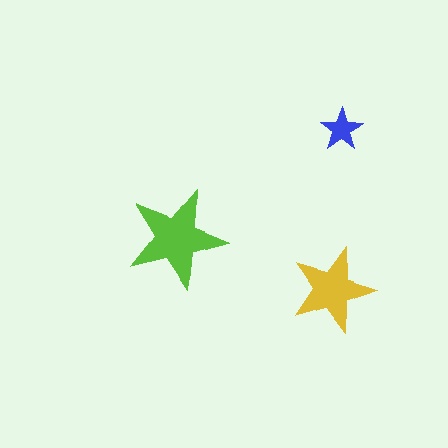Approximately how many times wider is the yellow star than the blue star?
About 2 times wider.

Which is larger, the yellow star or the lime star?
The lime one.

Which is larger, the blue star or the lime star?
The lime one.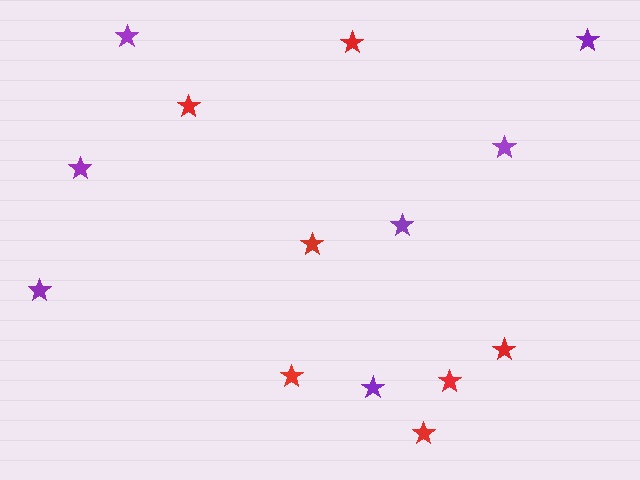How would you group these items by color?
There are 2 groups: one group of red stars (7) and one group of purple stars (7).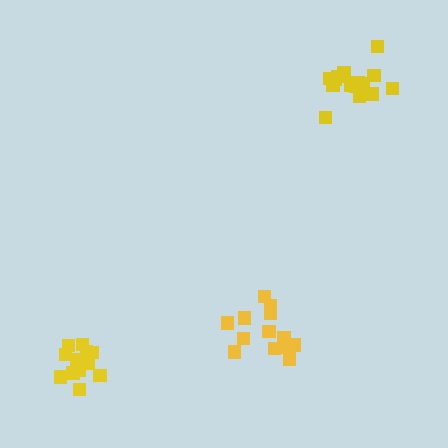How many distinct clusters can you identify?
There are 3 distinct clusters.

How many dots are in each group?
Group 1: 15 dots, Group 2: 13 dots, Group 3: 13 dots (41 total).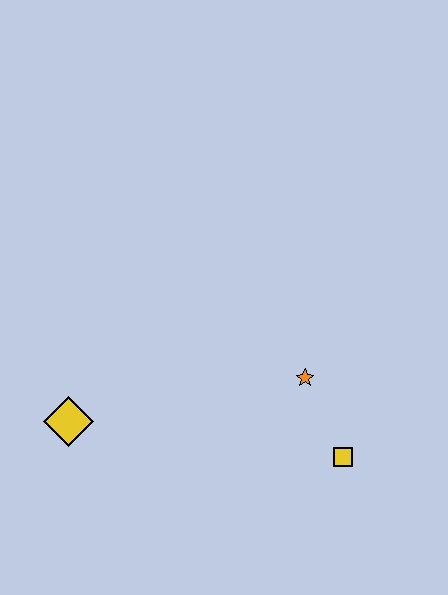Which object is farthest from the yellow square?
The yellow diamond is farthest from the yellow square.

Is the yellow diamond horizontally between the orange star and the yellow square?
No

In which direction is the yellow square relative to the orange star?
The yellow square is below the orange star.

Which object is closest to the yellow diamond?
The orange star is closest to the yellow diamond.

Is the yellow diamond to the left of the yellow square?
Yes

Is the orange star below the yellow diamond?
No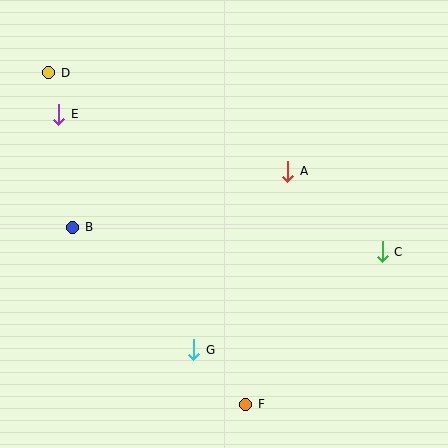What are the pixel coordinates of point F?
Point F is at (246, 404).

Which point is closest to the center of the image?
Point A at (288, 171) is closest to the center.